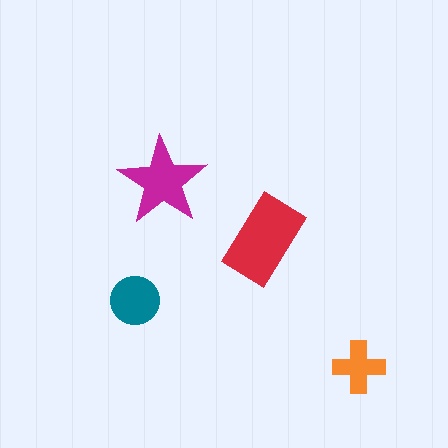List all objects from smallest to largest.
The orange cross, the teal circle, the magenta star, the red rectangle.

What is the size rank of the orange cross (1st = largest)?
4th.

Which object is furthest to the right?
The orange cross is rightmost.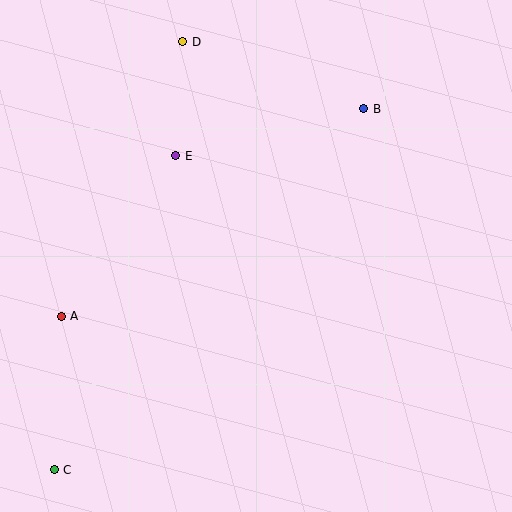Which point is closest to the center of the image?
Point E at (176, 156) is closest to the center.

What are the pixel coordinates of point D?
Point D is at (183, 42).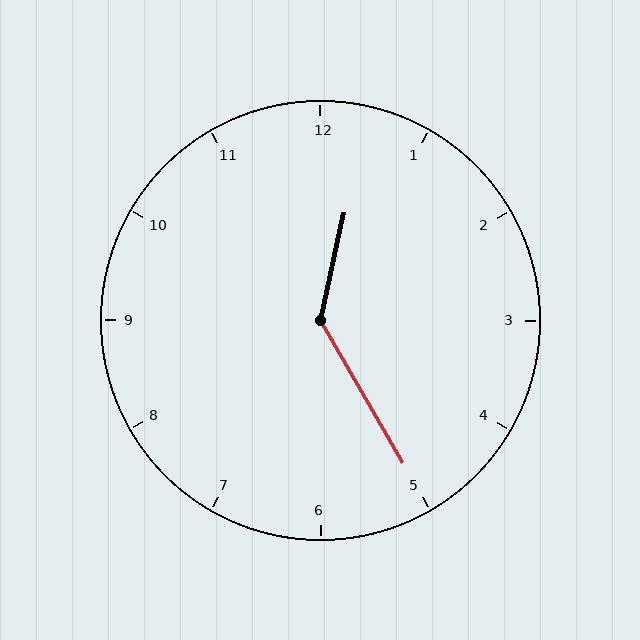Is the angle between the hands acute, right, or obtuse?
It is obtuse.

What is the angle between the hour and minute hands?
Approximately 138 degrees.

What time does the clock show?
12:25.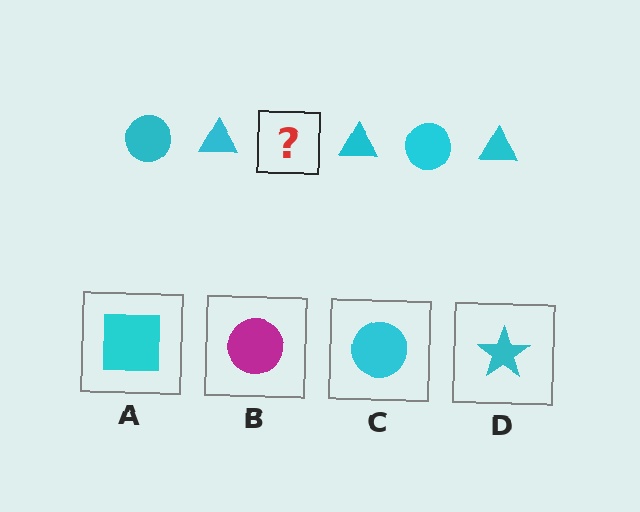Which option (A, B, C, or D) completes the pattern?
C.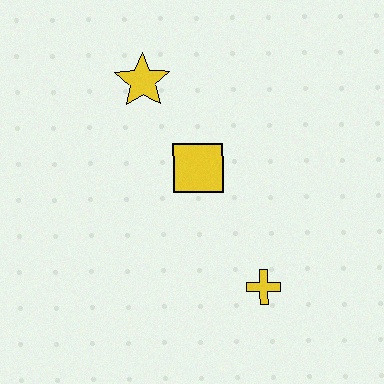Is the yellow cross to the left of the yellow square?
No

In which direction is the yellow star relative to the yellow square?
The yellow star is above the yellow square.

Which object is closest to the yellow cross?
The yellow square is closest to the yellow cross.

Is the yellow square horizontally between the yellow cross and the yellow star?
Yes